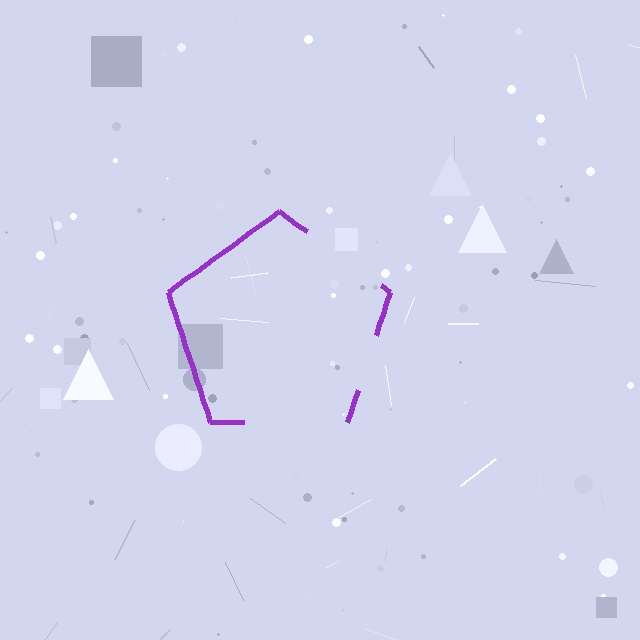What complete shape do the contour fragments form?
The contour fragments form a pentagon.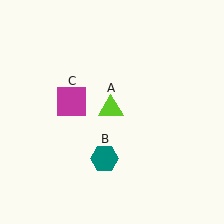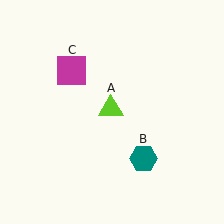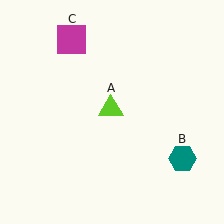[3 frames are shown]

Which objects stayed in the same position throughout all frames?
Lime triangle (object A) remained stationary.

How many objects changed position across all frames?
2 objects changed position: teal hexagon (object B), magenta square (object C).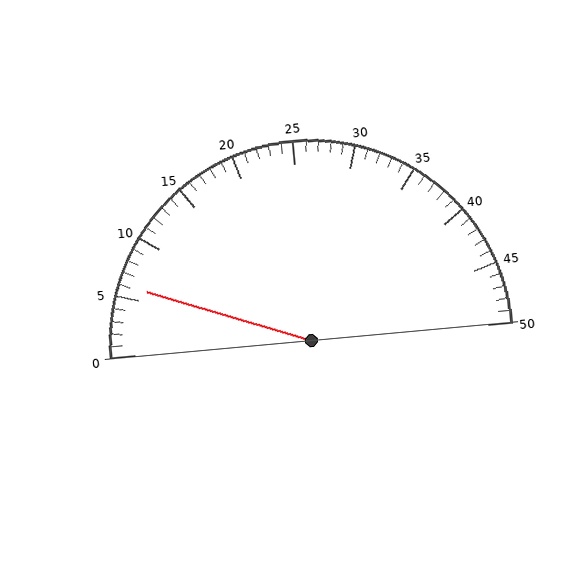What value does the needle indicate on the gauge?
The needle indicates approximately 6.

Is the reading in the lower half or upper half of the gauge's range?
The reading is in the lower half of the range (0 to 50).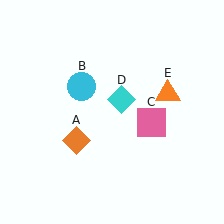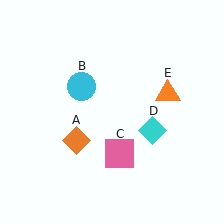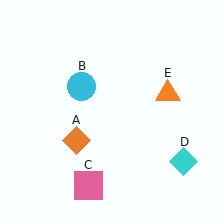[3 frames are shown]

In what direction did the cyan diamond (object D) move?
The cyan diamond (object D) moved down and to the right.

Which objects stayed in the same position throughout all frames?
Orange diamond (object A) and cyan circle (object B) and orange triangle (object E) remained stationary.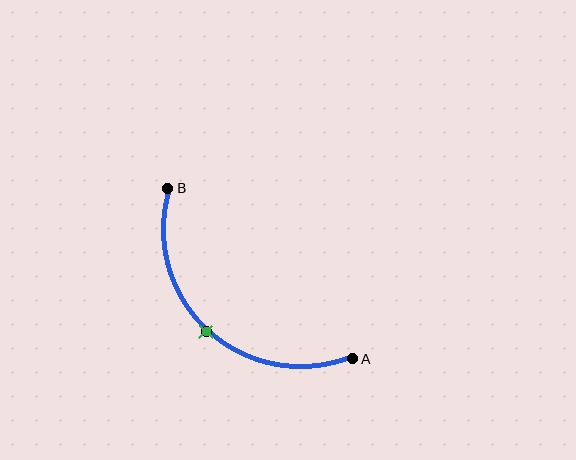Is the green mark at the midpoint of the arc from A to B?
Yes. The green mark lies on the arc at equal arc-length from both A and B — it is the arc midpoint.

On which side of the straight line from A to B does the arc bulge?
The arc bulges below and to the left of the straight line connecting A and B.